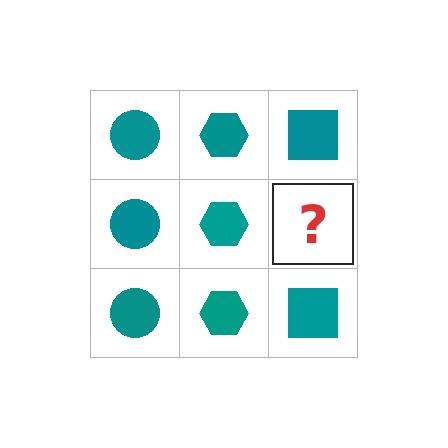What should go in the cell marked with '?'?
The missing cell should contain a teal square.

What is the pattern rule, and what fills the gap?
The rule is that each column has a consistent shape. The gap should be filled with a teal square.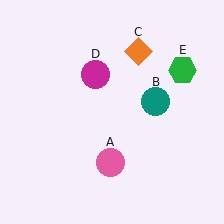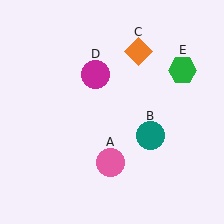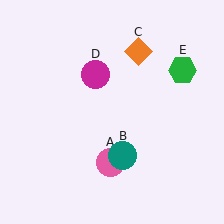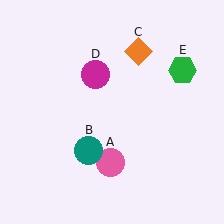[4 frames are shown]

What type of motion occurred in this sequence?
The teal circle (object B) rotated clockwise around the center of the scene.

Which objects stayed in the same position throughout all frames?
Pink circle (object A) and orange diamond (object C) and magenta circle (object D) and green hexagon (object E) remained stationary.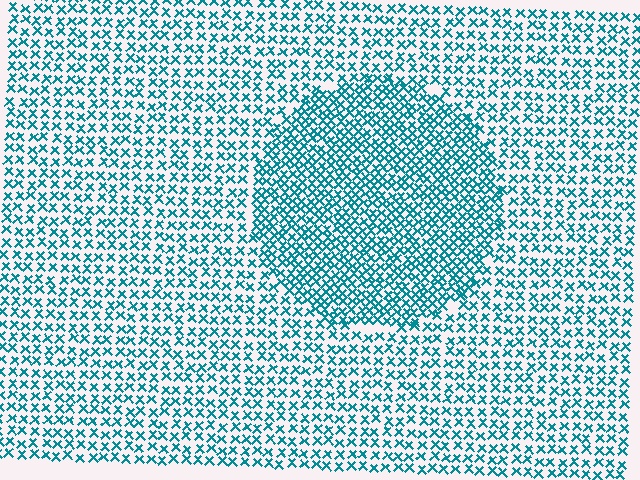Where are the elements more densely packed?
The elements are more densely packed inside the circle boundary.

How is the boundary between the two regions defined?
The boundary is defined by a change in element density (approximately 1.7x ratio). All elements are the same color, size, and shape.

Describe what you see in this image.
The image contains small teal elements arranged at two different densities. A circle-shaped region is visible where the elements are more densely packed than the surrounding area.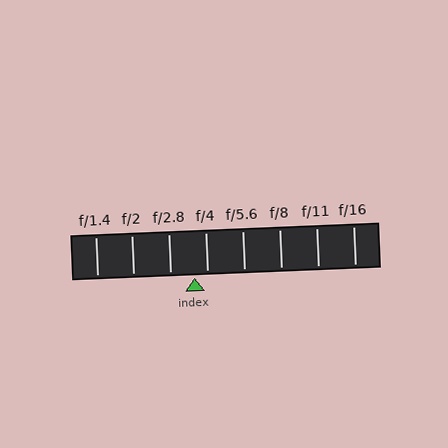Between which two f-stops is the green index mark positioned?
The index mark is between f/2.8 and f/4.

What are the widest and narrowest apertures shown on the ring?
The widest aperture shown is f/1.4 and the narrowest is f/16.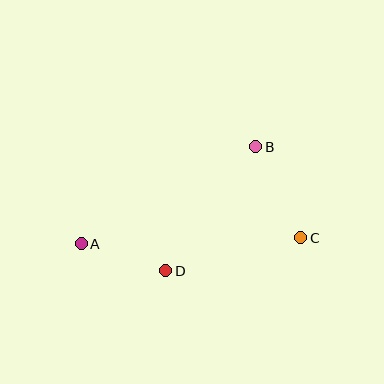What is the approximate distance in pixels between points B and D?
The distance between B and D is approximately 153 pixels.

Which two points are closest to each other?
Points A and D are closest to each other.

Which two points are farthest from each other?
Points A and C are farthest from each other.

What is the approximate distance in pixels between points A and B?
The distance between A and B is approximately 200 pixels.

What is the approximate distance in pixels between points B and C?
The distance between B and C is approximately 102 pixels.